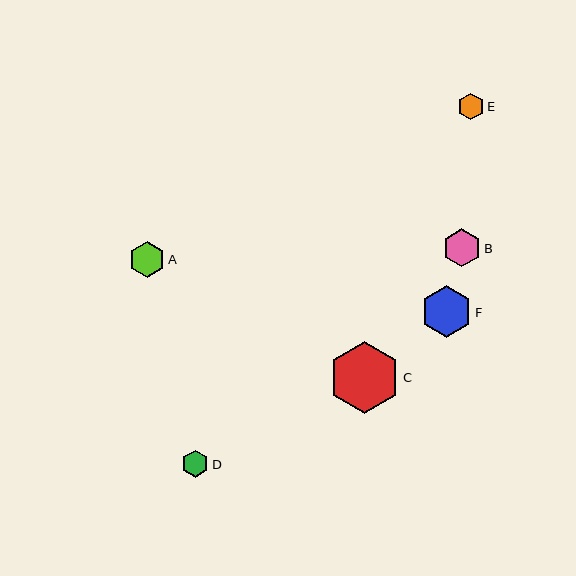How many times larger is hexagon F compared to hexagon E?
Hexagon F is approximately 1.9 times the size of hexagon E.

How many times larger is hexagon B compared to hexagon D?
Hexagon B is approximately 1.4 times the size of hexagon D.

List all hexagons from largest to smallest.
From largest to smallest: C, F, B, A, D, E.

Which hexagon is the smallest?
Hexagon E is the smallest with a size of approximately 26 pixels.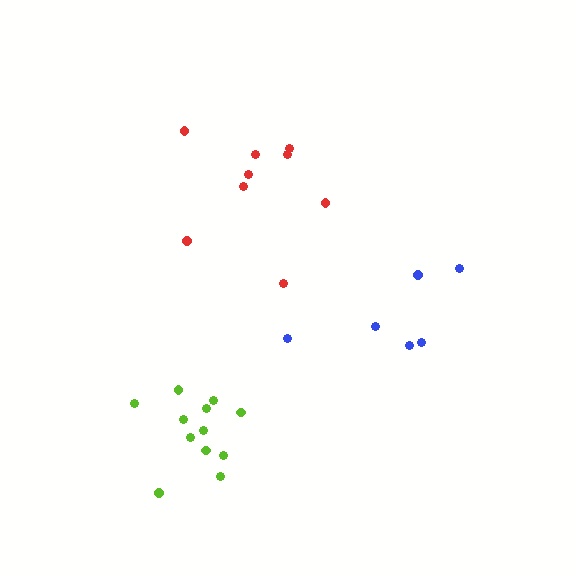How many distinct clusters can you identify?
There are 3 distinct clusters.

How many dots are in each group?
Group 1: 9 dots, Group 2: 12 dots, Group 3: 6 dots (27 total).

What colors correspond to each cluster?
The clusters are colored: red, lime, blue.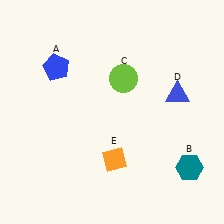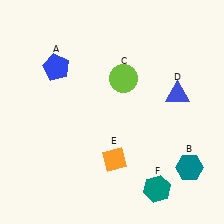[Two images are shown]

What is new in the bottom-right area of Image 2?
A teal hexagon (F) was added in the bottom-right area of Image 2.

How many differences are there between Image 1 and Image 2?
There is 1 difference between the two images.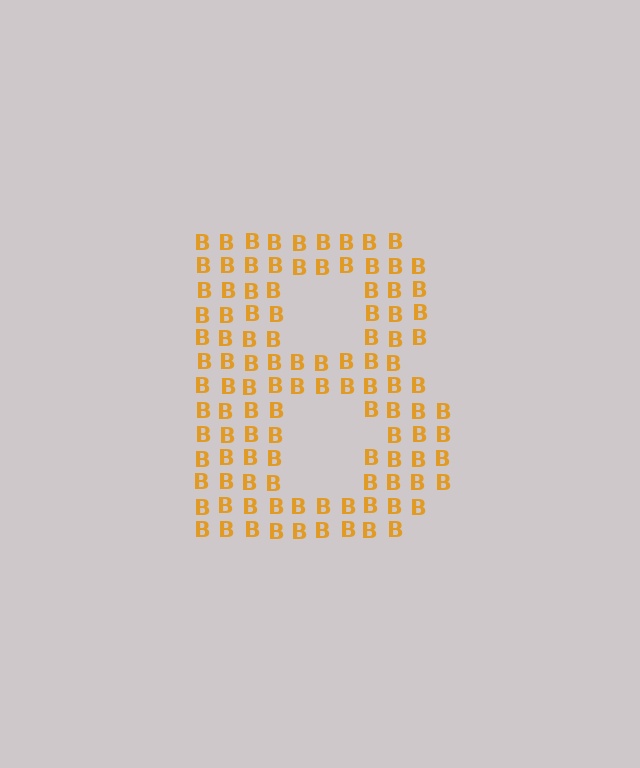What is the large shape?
The large shape is the letter B.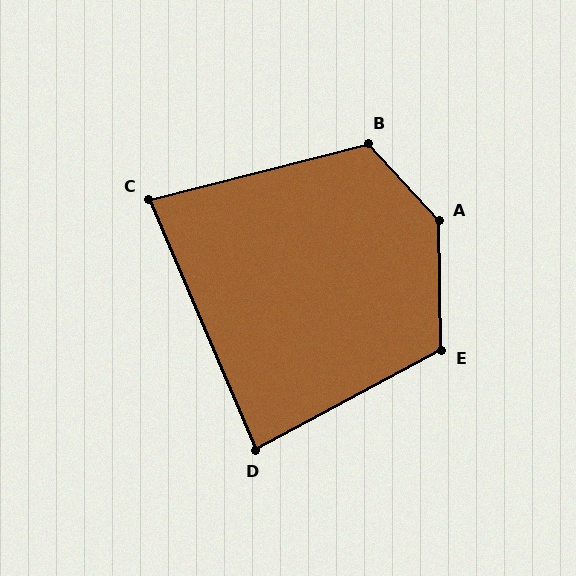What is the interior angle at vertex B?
Approximately 118 degrees (obtuse).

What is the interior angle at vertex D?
Approximately 85 degrees (acute).